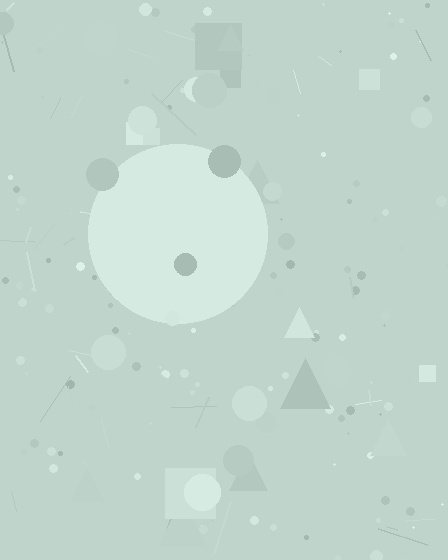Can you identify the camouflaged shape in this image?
The camouflaged shape is a circle.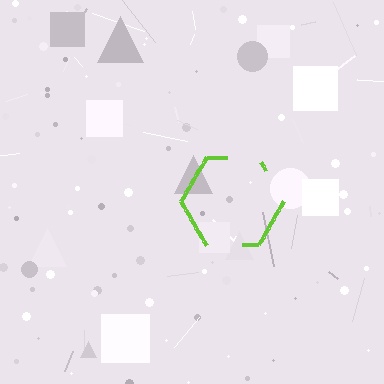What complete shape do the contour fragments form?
The contour fragments form a hexagon.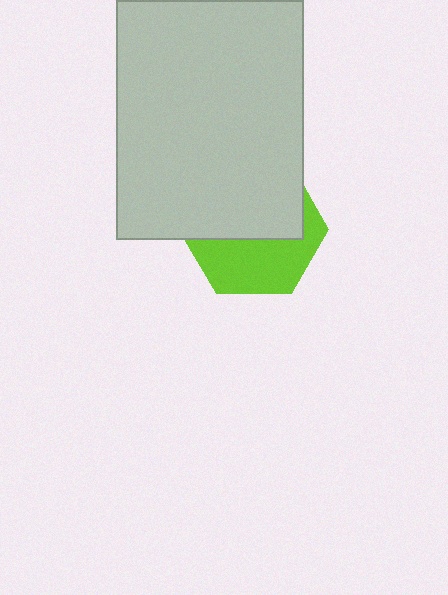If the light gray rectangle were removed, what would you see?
You would see the complete lime hexagon.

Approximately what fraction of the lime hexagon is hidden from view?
Roughly 55% of the lime hexagon is hidden behind the light gray rectangle.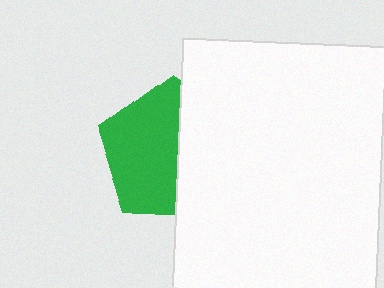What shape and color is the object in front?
The object in front is a white rectangle.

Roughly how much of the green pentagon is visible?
About half of it is visible (roughly 57%).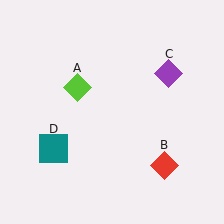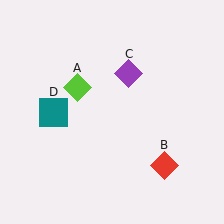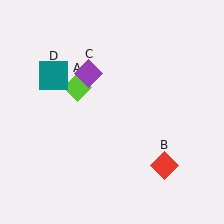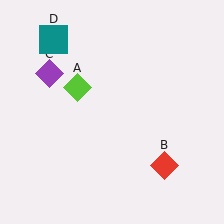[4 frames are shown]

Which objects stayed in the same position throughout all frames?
Lime diamond (object A) and red diamond (object B) remained stationary.